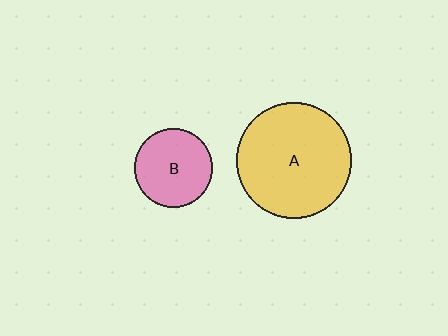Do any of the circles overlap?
No, none of the circles overlap.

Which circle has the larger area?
Circle A (yellow).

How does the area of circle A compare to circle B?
Approximately 2.2 times.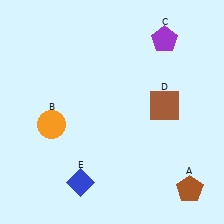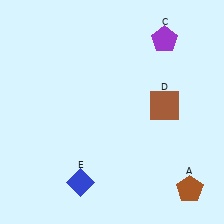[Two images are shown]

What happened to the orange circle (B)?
The orange circle (B) was removed in Image 2. It was in the bottom-left area of Image 1.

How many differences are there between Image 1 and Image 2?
There is 1 difference between the two images.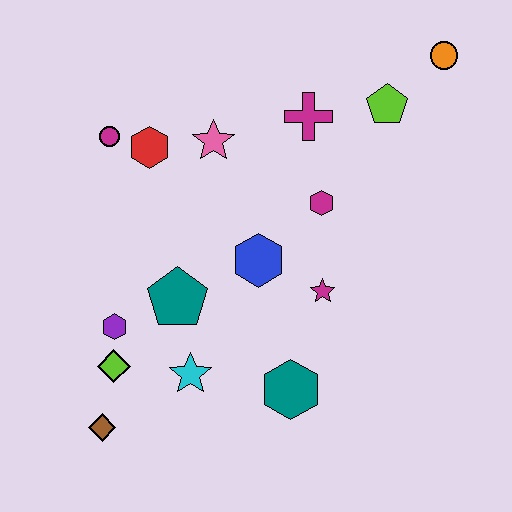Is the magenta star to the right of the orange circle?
No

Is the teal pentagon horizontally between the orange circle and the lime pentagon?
No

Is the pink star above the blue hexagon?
Yes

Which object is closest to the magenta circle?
The red hexagon is closest to the magenta circle.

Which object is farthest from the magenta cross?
The brown diamond is farthest from the magenta cross.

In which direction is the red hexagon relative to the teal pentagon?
The red hexagon is above the teal pentagon.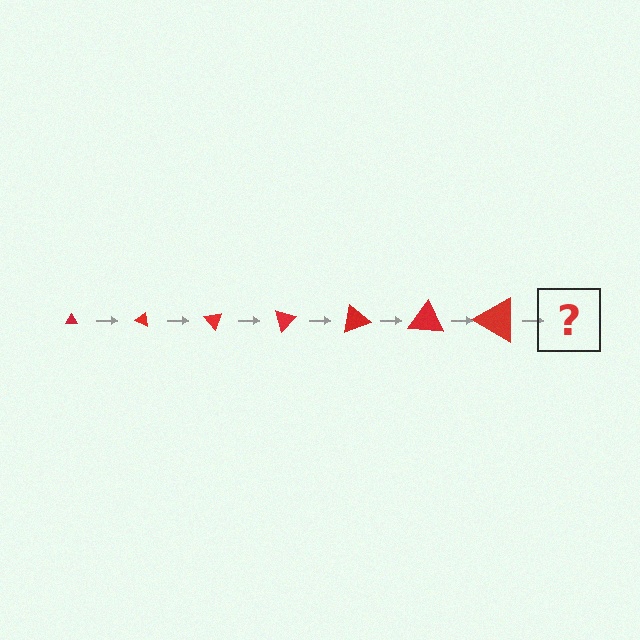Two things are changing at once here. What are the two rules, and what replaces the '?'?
The two rules are that the triangle grows larger each step and it rotates 25 degrees each step. The '?' should be a triangle, larger than the previous one and rotated 175 degrees from the start.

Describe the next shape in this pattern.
It should be a triangle, larger than the previous one and rotated 175 degrees from the start.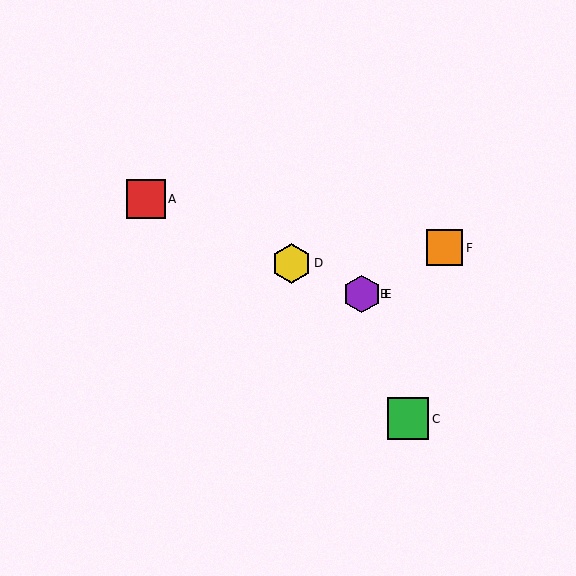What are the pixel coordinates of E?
Object E is at (362, 294).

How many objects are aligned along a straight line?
4 objects (A, B, D, E) are aligned along a straight line.